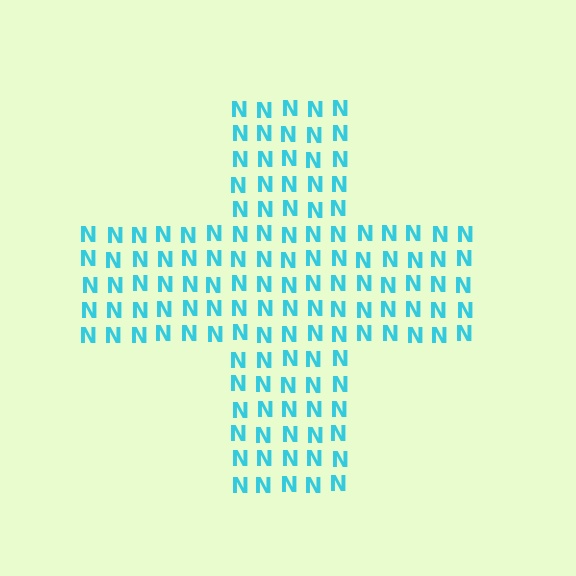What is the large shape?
The large shape is a cross.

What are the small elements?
The small elements are letter N's.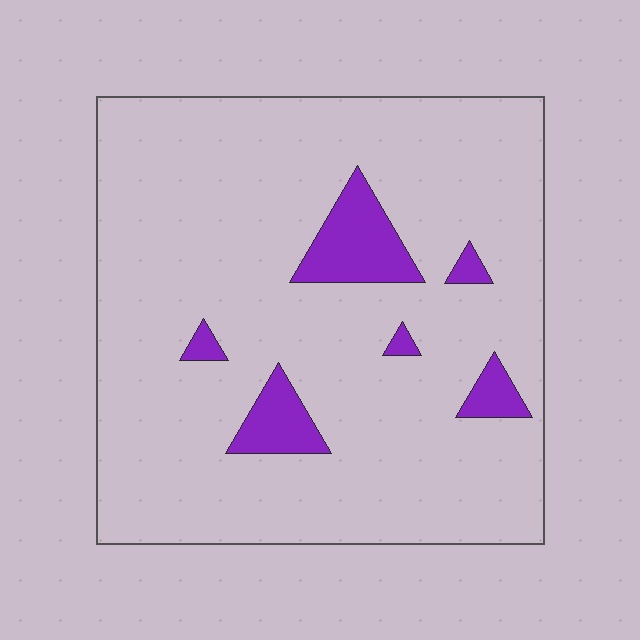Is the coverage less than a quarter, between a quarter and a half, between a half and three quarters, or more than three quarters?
Less than a quarter.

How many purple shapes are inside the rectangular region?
6.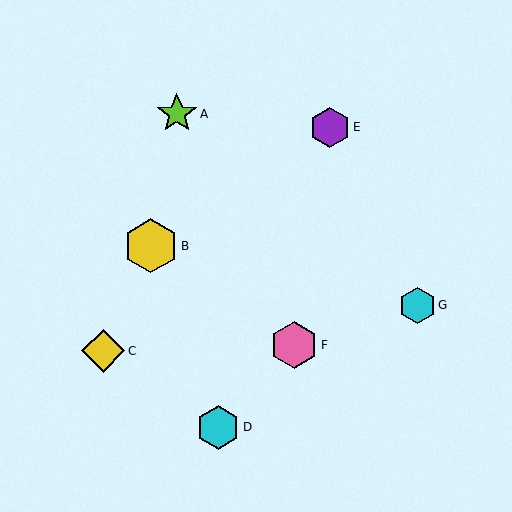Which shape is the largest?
The yellow hexagon (labeled B) is the largest.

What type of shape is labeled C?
Shape C is a yellow diamond.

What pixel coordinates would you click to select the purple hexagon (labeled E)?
Click at (330, 127) to select the purple hexagon E.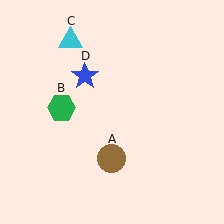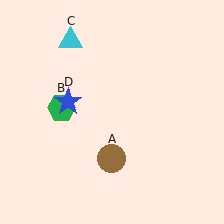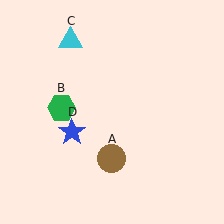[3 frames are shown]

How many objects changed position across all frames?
1 object changed position: blue star (object D).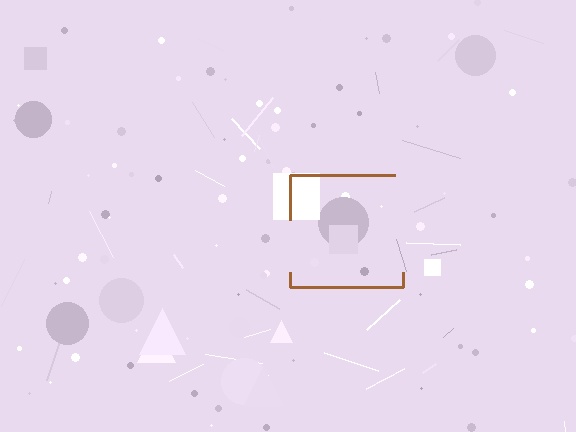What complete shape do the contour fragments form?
The contour fragments form a square.